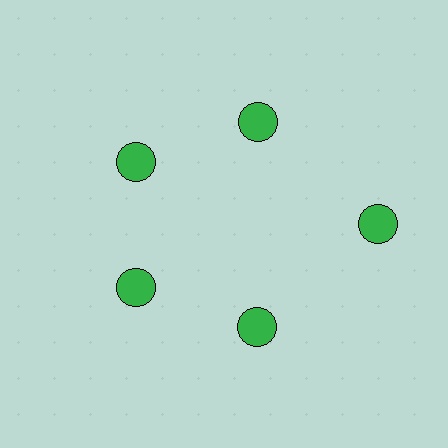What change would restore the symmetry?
The symmetry would be restored by moving it inward, back onto the ring so that all 5 circles sit at equal angles and equal distance from the center.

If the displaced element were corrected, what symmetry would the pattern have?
It would have 5-fold rotational symmetry — the pattern would map onto itself every 72 degrees.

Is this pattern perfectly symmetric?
No. The 5 green circles are arranged in a ring, but one element near the 3 o'clock position is pushed outward from the center, breaking the 5-fold rotational symmetry.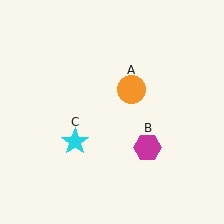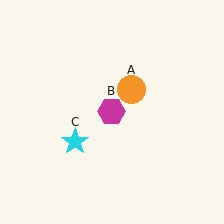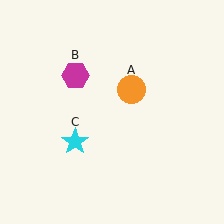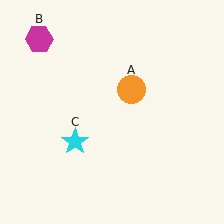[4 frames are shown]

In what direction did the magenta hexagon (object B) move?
The magenta hexagon (object B) moved up and to the left.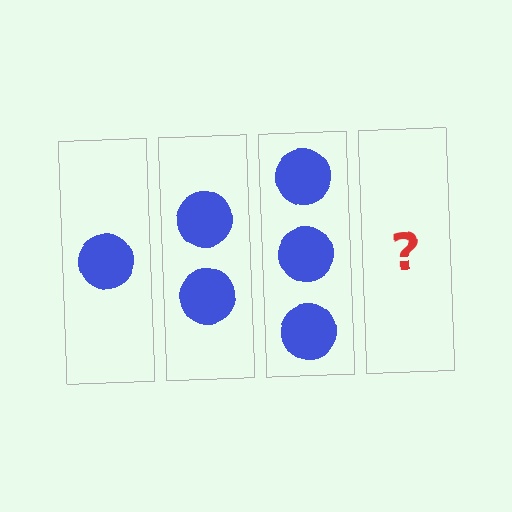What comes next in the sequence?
The next element should be 4 circles.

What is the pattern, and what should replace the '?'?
The pattern is that each step adds one more circle. The '?' should be 4 circles.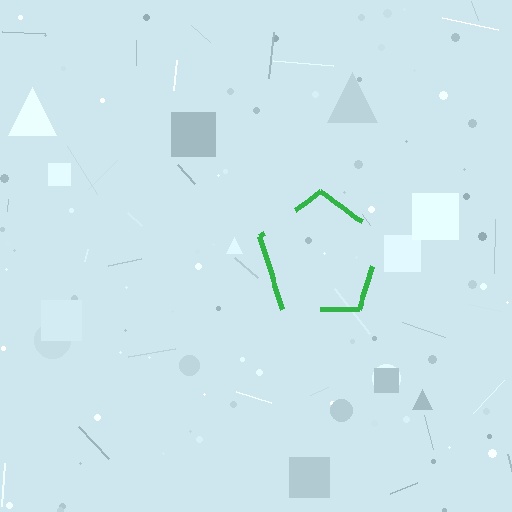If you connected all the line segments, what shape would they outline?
They would outline a pentagon.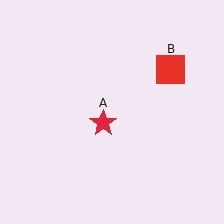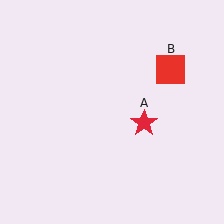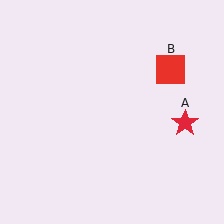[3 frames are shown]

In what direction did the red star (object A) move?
The red star (object A) moved right.